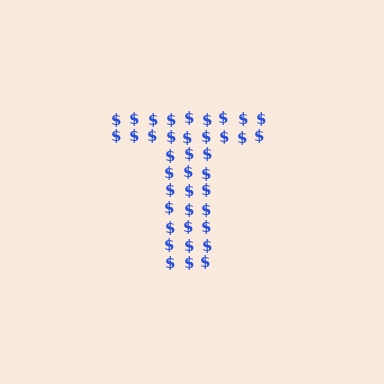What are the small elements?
The small elements are dollar signs.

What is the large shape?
The large shape is the letter T.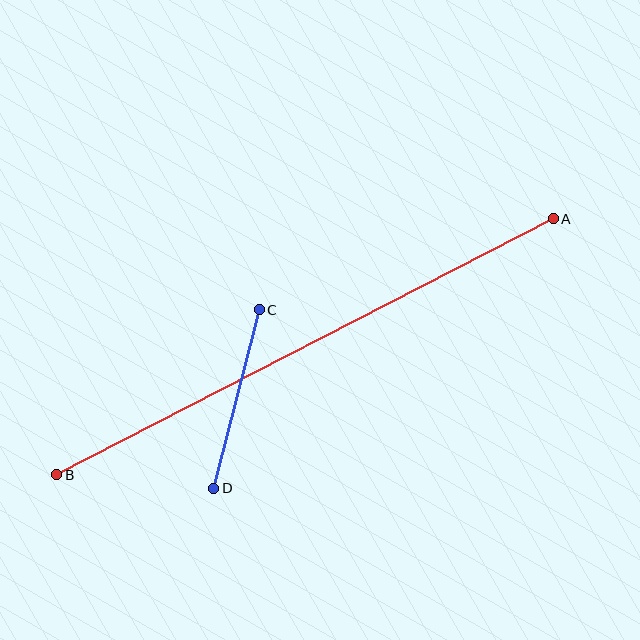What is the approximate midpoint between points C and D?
The midpoint is at approximately (237, 399) pixels.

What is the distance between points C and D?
The distance is approximately 184 pixels.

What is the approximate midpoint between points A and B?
The midpoint is at approximately (305, 347) pixels.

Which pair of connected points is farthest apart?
Points A and B are farthest apart.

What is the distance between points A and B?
The distance is approximately 558 pixels.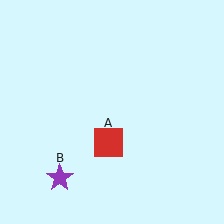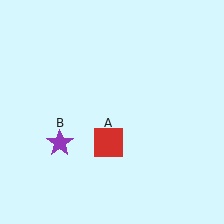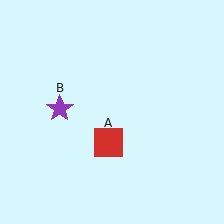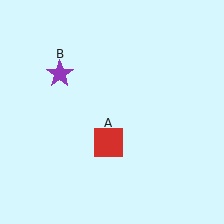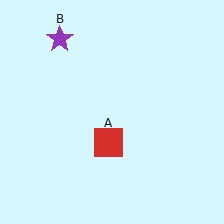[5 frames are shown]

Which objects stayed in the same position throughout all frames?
Red square (object A) remained stationary.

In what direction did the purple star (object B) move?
The purple star (object B) moved up.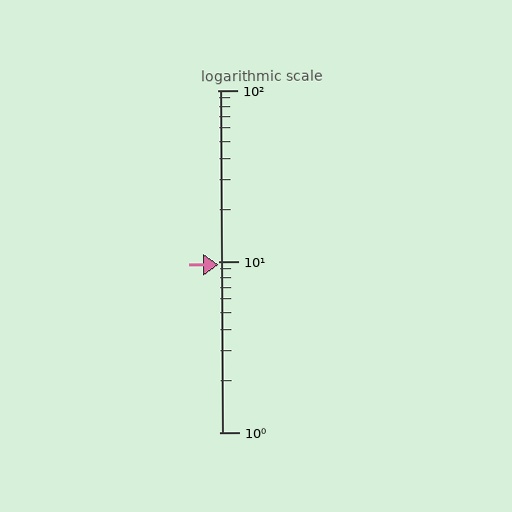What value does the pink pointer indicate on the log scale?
The pointer indicates approximately 9.6.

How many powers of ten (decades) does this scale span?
The scale spans 2 decades, from 1 to 100.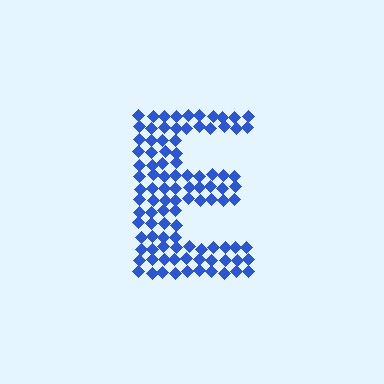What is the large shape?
The large shape is the letter E.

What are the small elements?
The small elements are diamonds.